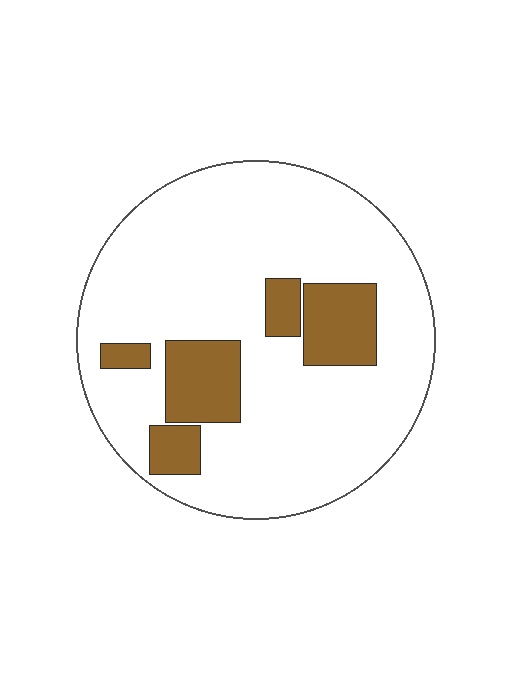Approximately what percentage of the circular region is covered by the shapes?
Approximately 20%.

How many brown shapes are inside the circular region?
5.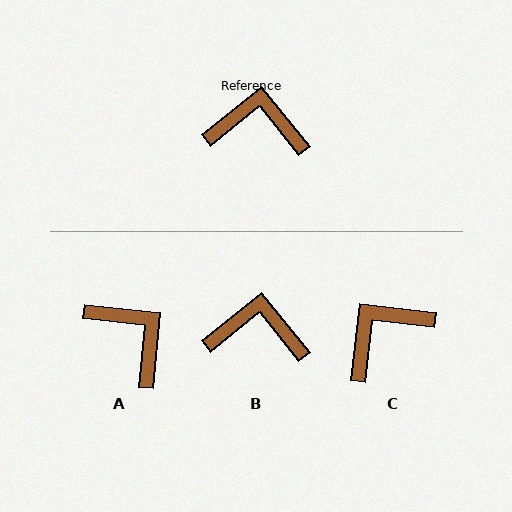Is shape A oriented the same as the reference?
No, it is off by about 45 degrees.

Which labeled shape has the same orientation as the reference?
B.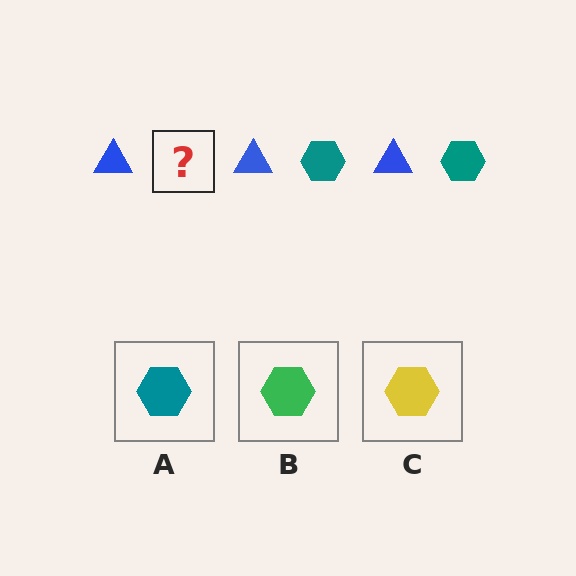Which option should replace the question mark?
Option A.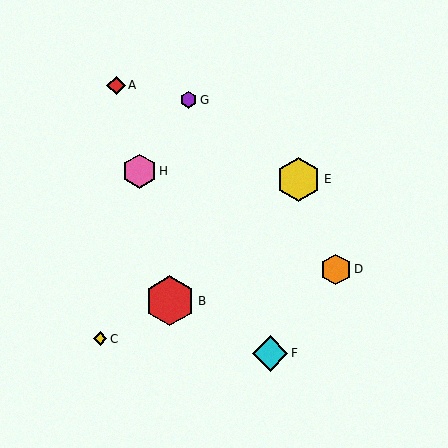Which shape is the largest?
The red hexagon (labeled B) is the largest.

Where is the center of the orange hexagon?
The center of the orange hexagon is at (336, 269).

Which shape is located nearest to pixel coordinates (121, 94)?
The red diamond (labeled A) at (116, 85) is nearest to that location.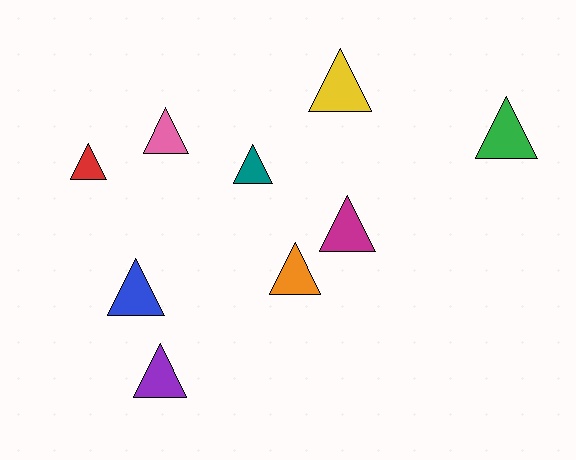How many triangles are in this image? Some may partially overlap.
There are 9 triangles.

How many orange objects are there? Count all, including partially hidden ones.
There is 1 orange object.